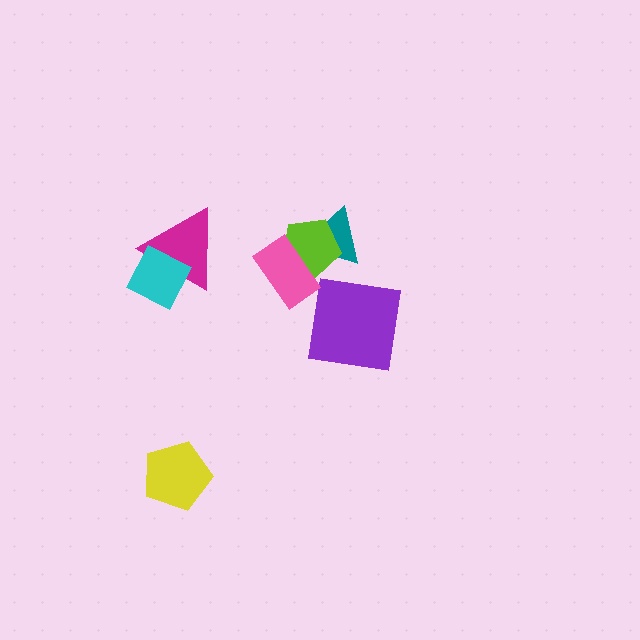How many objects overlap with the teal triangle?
2 objects overlap with the teal triangle.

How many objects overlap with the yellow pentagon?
0 objects overlap with the yellow pentagon.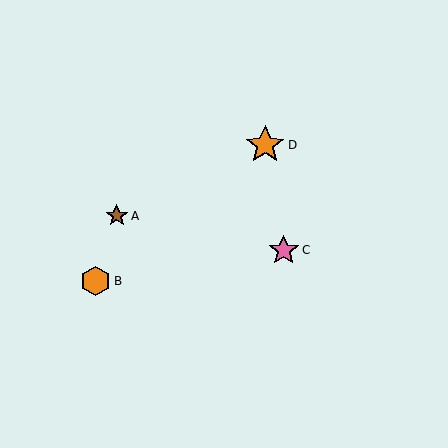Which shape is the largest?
The orange star (labeled D) is the largest.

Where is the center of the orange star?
The center of the orange star is at (265, 145).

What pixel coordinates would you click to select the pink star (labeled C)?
Click at (284, 250) to select the pink star C.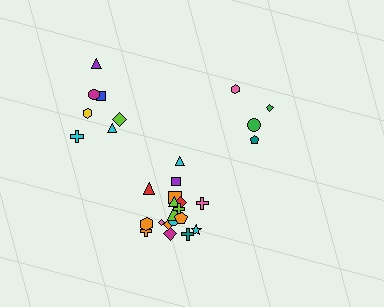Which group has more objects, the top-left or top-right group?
The top-left group.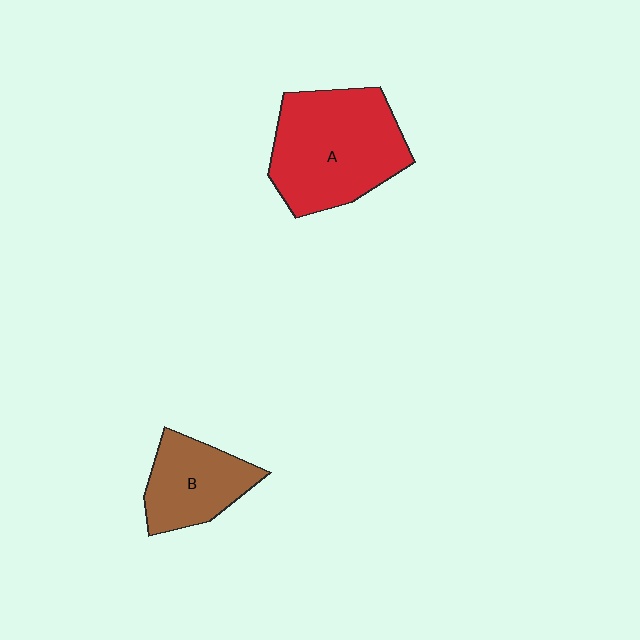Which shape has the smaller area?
Shape B (brown).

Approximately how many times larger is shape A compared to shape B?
Approximately 1.7 times.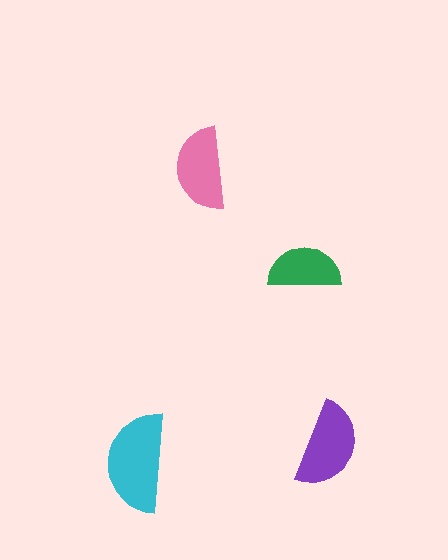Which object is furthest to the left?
The cyan semicircle is leftmost.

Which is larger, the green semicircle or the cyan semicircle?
The cyan one.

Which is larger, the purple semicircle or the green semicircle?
The purple one.